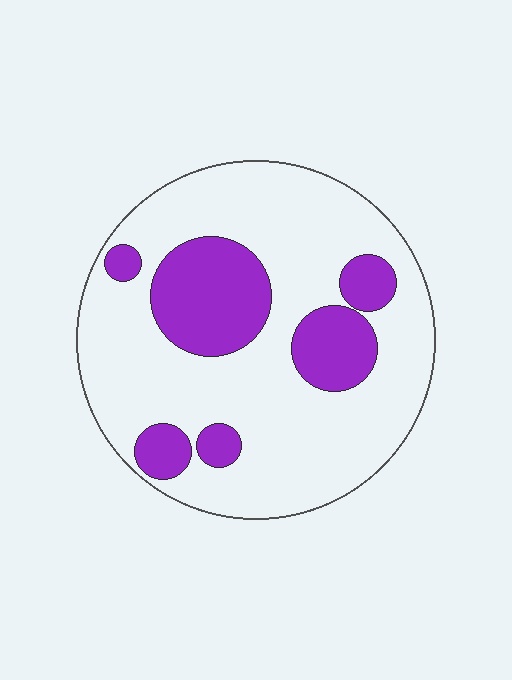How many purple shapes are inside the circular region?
6.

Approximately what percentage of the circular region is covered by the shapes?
Approximately 25%.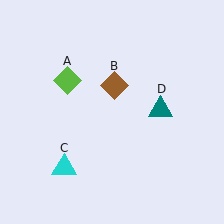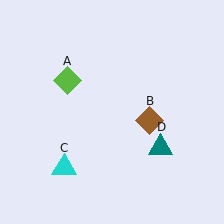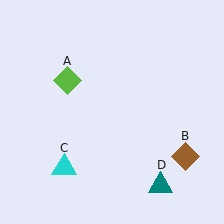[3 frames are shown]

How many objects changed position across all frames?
2 objects changed position: brown diamond (object B), teal triangle (object D).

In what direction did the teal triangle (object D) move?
The teal triangle (object D) moved down.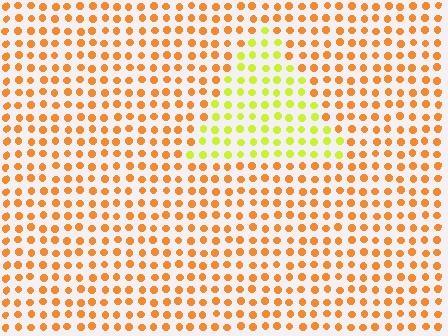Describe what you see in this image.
The image is filled with small orange elements in a uniform arrangement. A triangle-shaped region is visible where the elements are tinted to a slightly different hue, forming a subtle color boundary.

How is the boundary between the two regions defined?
The boundary is defined purely by a slight shift in hue (about 45 degrees). Spacing, size, and orientation are identical on both sides.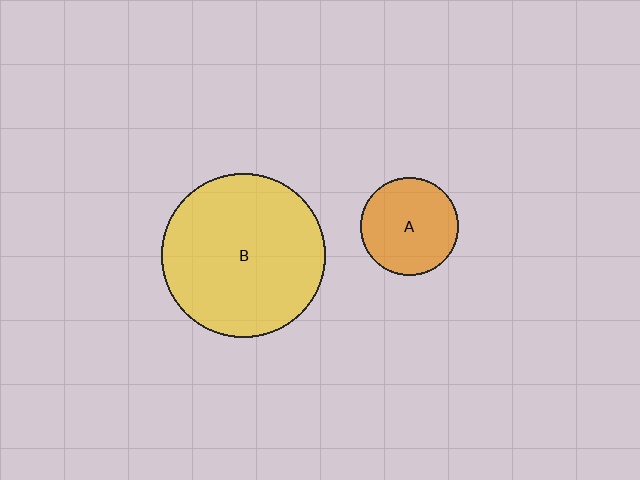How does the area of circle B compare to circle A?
Approximately 2.8 times.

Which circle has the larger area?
Circle B (yellow).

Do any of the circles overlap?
No, none of the circles overlap.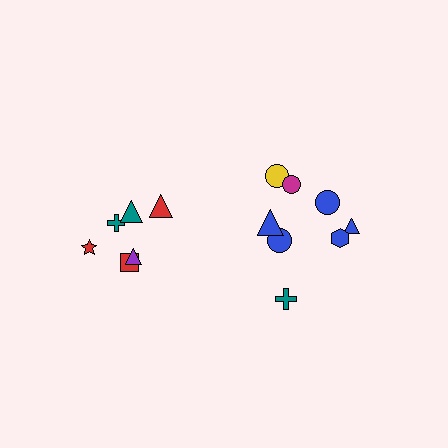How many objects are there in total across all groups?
There are 14 objects.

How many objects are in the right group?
There are 8 objects.